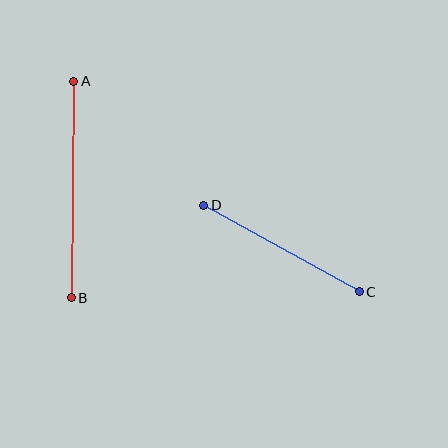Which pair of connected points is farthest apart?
Points A and B are farthest apart.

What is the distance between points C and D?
The distance is approximately 178 pixels.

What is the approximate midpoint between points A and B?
The midpoint is at approximately (73, 189) pixels.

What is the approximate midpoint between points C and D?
The midpoint is at approximately (281, 249) pixels.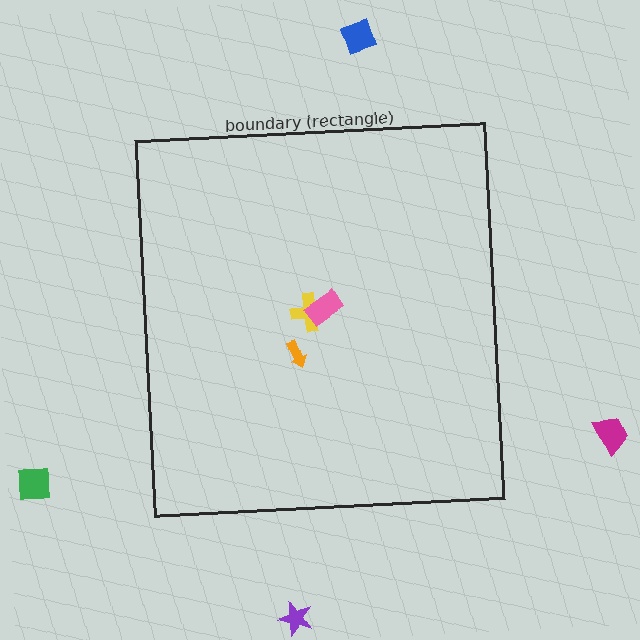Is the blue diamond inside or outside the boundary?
Outside.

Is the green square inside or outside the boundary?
Outside.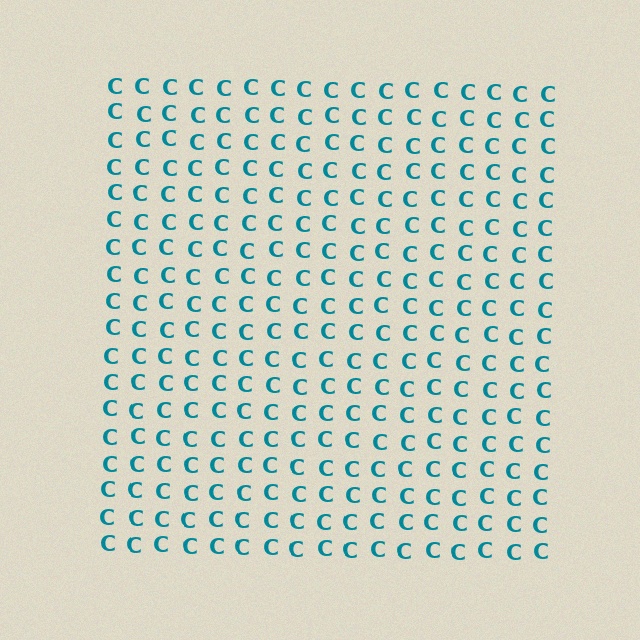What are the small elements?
The small elements are letter C's.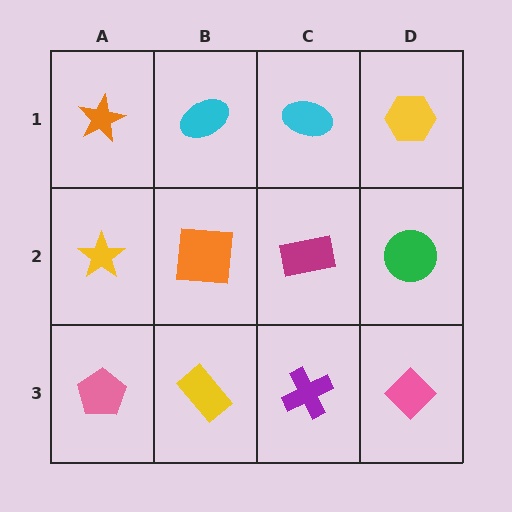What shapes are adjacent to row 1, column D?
A green circle (row 2, column D), a cyan ellipse (row 1, column C).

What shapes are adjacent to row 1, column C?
A magenta rectangle (row 2, column C), a cyan ellipse (row 1, column B), a yellow hexagon (row 1, column D).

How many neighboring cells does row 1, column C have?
3.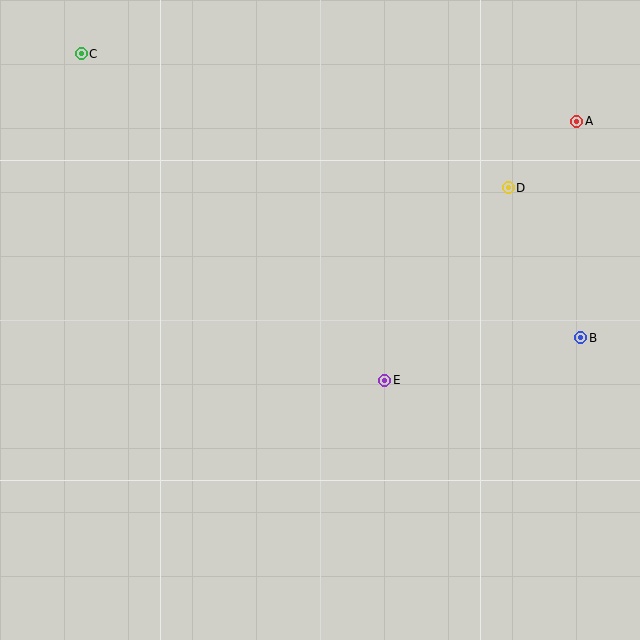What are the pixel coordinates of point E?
Point E is at (385, 380).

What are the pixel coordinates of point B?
Point B is at (581, 338).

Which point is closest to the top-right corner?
Point A is closest to the top-right corner.